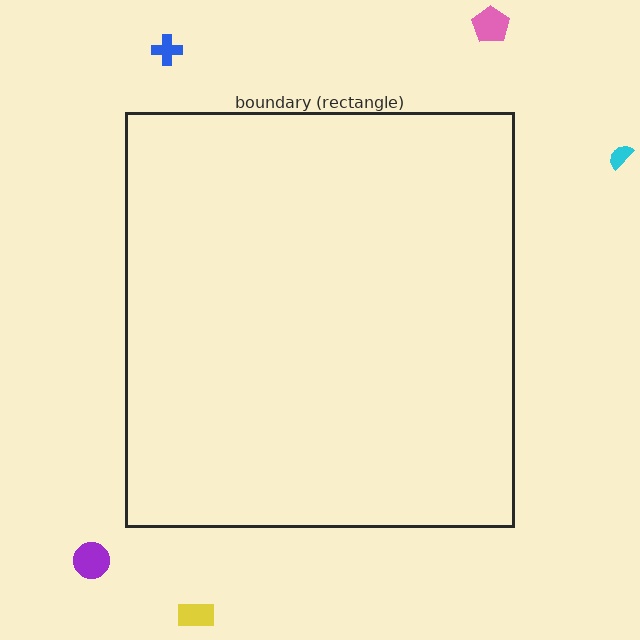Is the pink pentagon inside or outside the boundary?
Outside.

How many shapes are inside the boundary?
0 inside, 5 outside.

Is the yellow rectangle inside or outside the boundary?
Outside.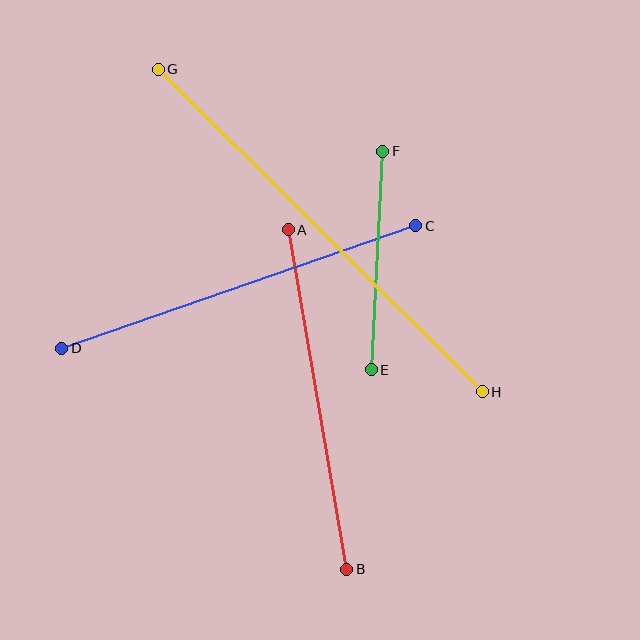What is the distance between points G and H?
The distance is approximately 457 pixels.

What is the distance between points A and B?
The distance is approximately 345 pixels.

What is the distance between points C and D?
The distance is approximately 375 pixels.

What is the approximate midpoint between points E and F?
The midpoint is at approximately (377, 261) pixels.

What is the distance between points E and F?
The distance is approximately 219 pixels.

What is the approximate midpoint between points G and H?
The midpoint is at approximately (320, 230) pixels.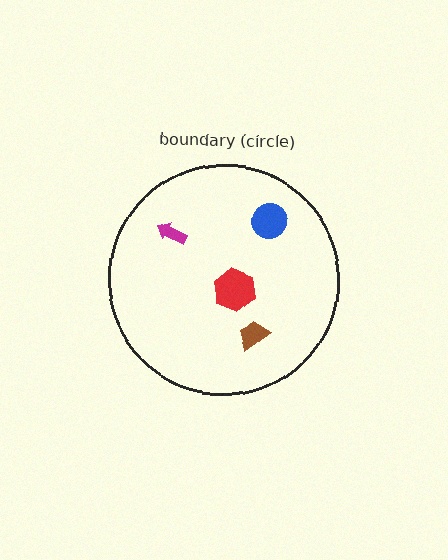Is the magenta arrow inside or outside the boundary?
Inside.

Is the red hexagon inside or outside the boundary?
Inside.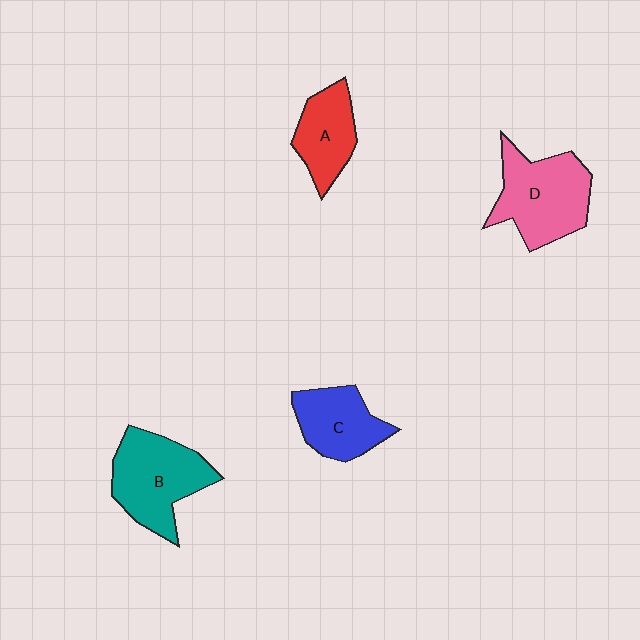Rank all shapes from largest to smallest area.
From largest to smallest: D (pink), B (teal), C (blue), A (red).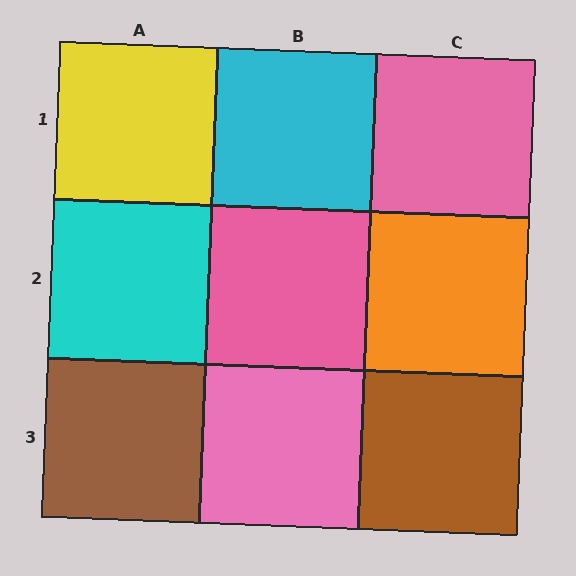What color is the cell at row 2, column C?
Orange.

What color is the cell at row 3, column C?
Brown.